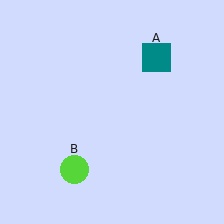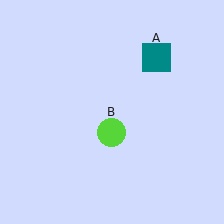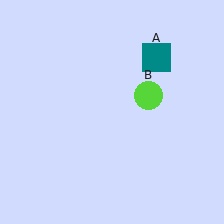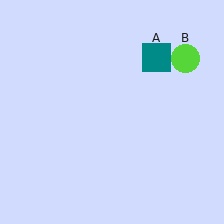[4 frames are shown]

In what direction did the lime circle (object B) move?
The lime circle (object B) moved up and to the right.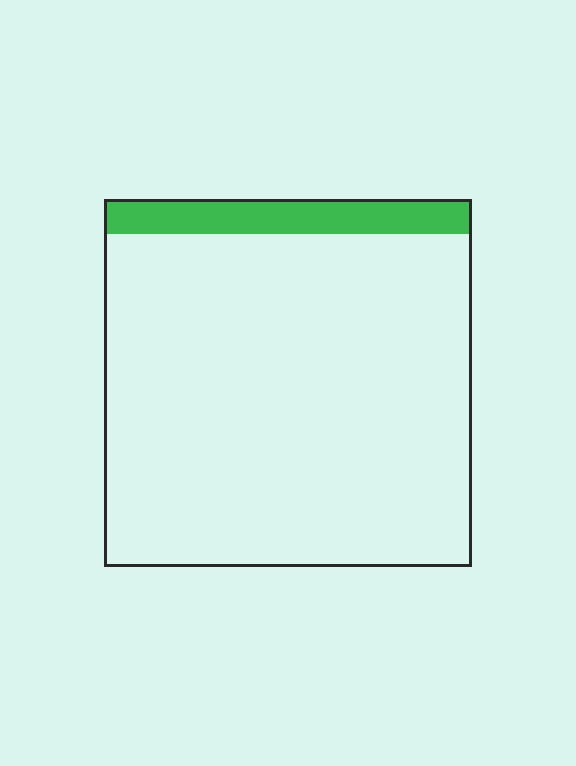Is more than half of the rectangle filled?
No.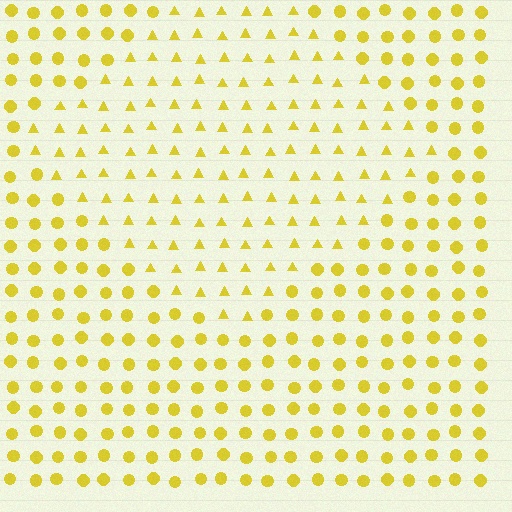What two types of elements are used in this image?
The image uses triangles inside the diamond region and circles outside it.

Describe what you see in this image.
The image is filled with small yellow elements arranged in a uniform grid. A diamond-shaped region contains triangles, while the surrounding area contains circles. The boundary is defined purely by the change in element shape.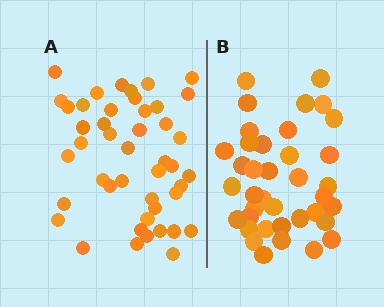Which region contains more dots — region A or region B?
Region A (the left region) has more dots.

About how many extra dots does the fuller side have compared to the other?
Region A has roughly 8 or so more dots than region B.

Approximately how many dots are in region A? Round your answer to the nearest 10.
About 40 dots. (The exact count is 45, which rounds to 40.)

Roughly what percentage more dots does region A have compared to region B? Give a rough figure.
About 20% more.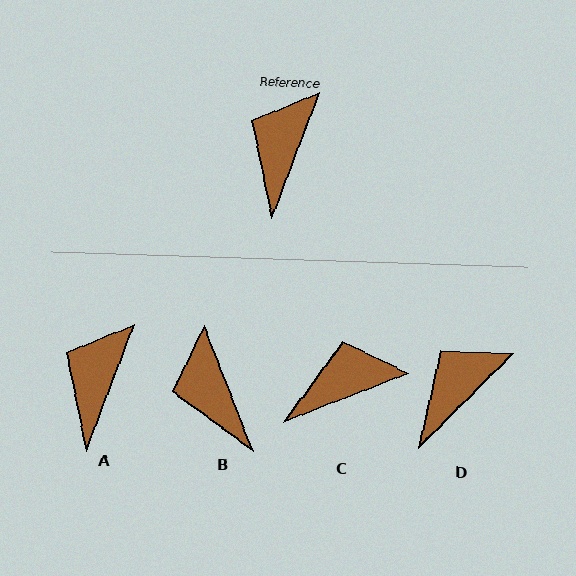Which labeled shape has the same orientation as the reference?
A.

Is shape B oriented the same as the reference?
No, it is off by about 42 degrees.